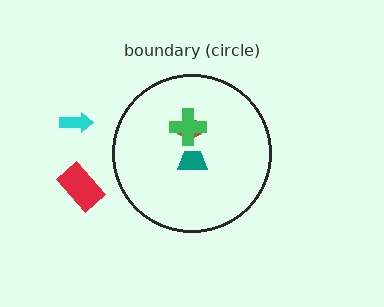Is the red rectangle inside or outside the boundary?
Outside.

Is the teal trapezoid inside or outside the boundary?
Inside.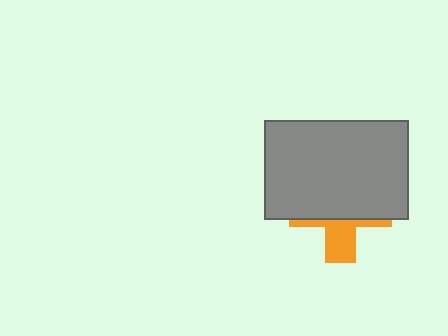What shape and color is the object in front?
The object in front is a gray rectangle.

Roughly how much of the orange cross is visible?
A small part of it is visible (roughly 35%).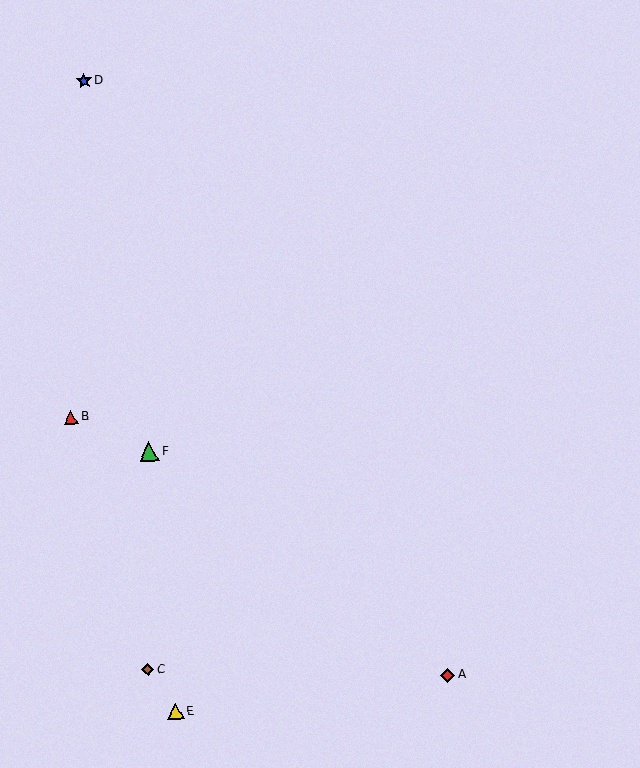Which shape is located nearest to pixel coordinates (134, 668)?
The brown diamond (labeled C) at (148, 670) is nearest to that location.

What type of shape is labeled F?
Shape F is a green triangle.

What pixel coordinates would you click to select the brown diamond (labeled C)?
Click at (148, 670) to select the brown diamond C.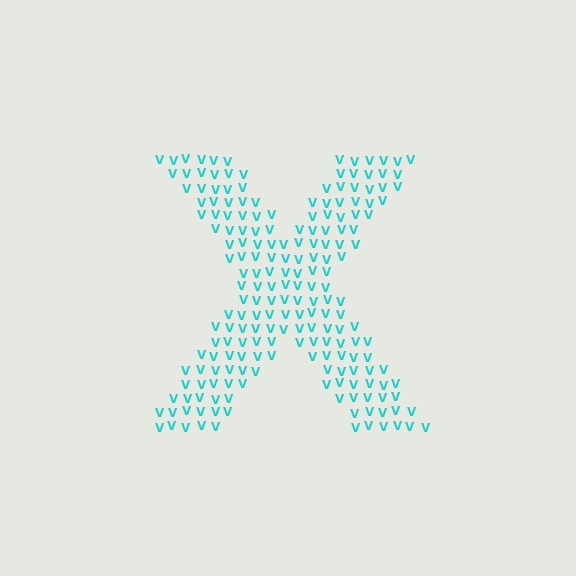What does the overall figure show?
The overall figure shows the letter X.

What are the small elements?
The small elements are letter V's.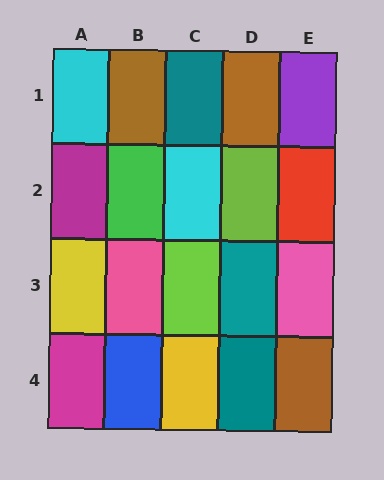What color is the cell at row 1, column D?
Brown.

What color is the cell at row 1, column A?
Cyan.